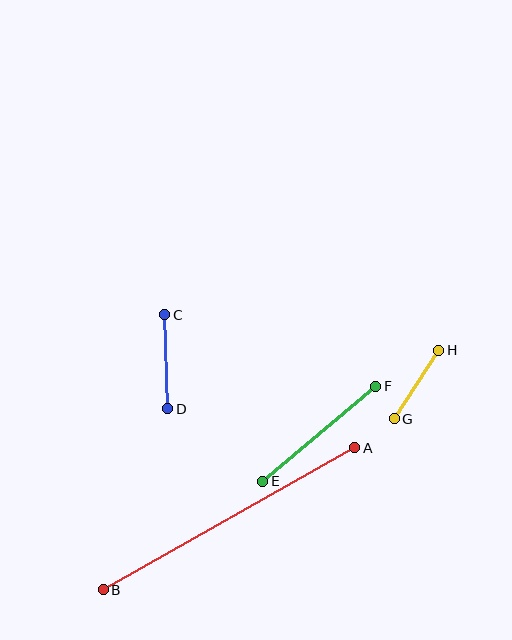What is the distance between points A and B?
The distance is approximately 289 pixels.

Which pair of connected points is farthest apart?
Points A and B are farthest apart.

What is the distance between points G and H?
The distance is approximately 82 pixels.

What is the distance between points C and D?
The distance is approximately 94 pixels.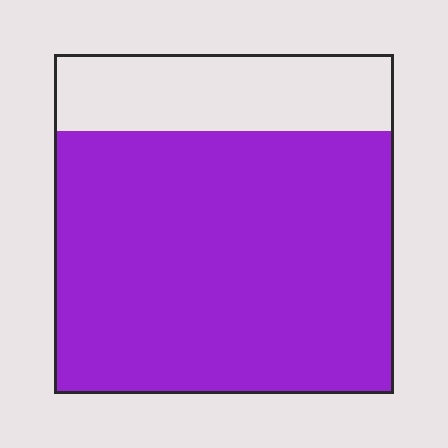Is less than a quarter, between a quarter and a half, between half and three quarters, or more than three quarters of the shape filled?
More than three quarters.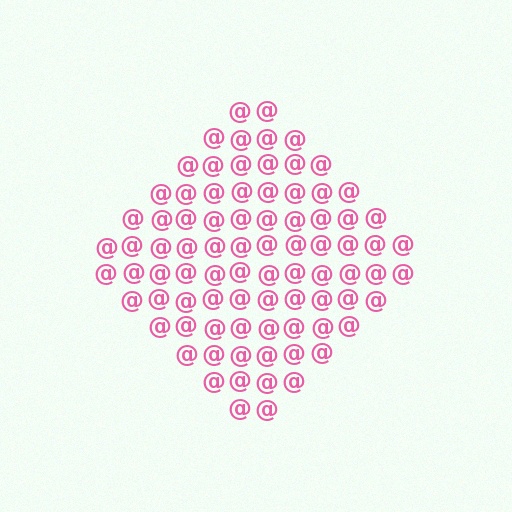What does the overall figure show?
The overall figure shows a diamond.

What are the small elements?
The small elements are at signs.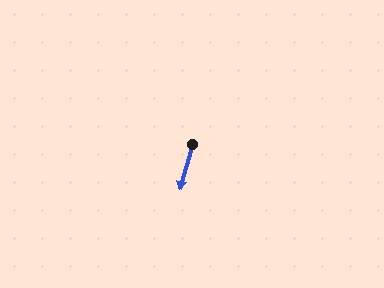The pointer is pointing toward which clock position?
Roughly 7 o'clock.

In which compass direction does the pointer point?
South.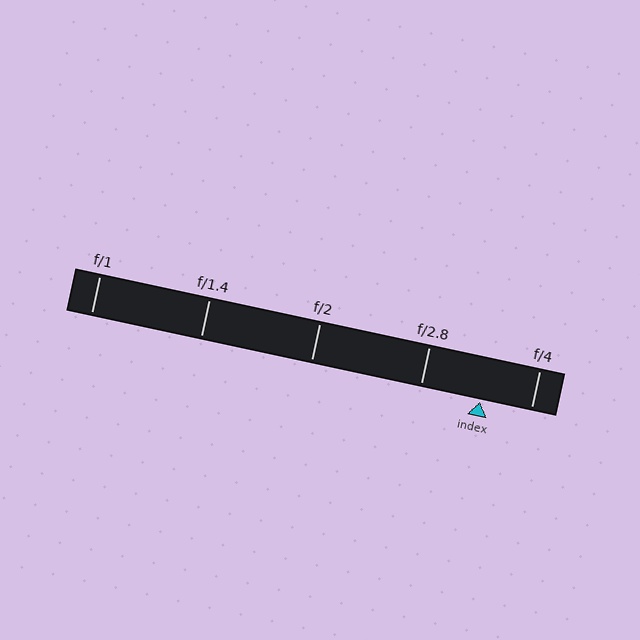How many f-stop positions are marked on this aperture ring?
There are 5 f-stop positions marked.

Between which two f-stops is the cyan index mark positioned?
The index mark is between f/2.8 and f/4.